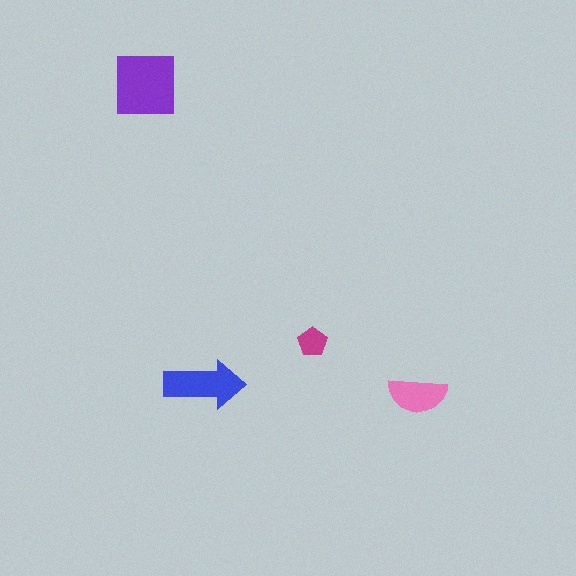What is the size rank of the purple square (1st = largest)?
1st.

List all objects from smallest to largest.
The magenta pentagon, the pink semicircle, the blue arrow, the purple square.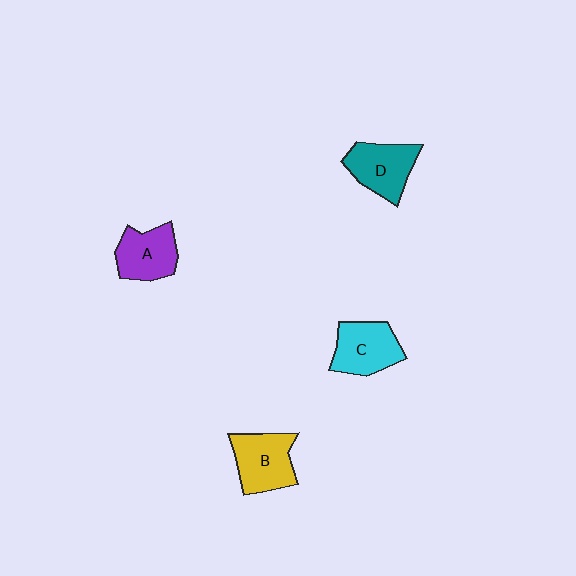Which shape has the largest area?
Shape B (yellow).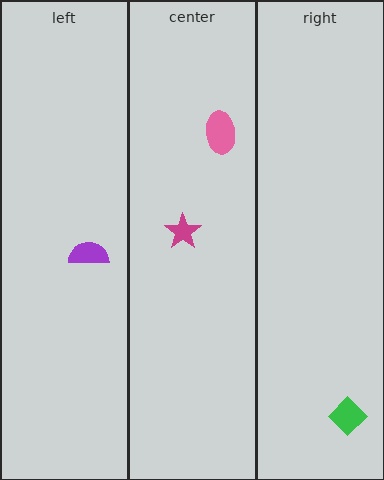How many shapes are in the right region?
1.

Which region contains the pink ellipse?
The center region.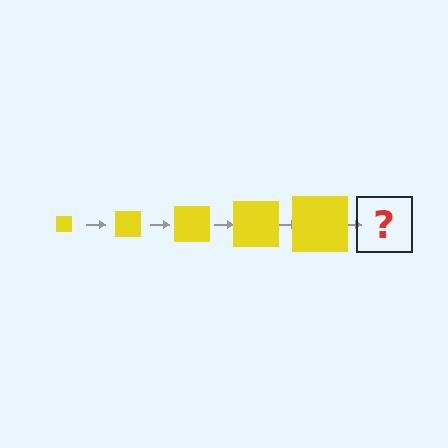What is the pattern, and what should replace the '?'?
The pattern is that the square gets progressively larger each step. The '?' should be a yellow square, larger than the previous one.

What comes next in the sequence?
The next element should be a yellow square, larger than the previous one.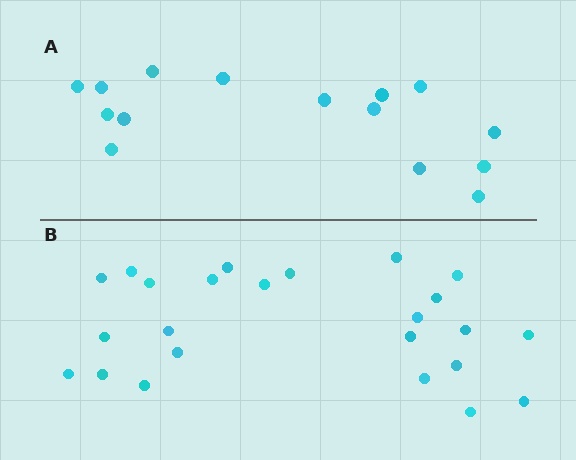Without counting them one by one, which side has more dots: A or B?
Region B (the bottom region) has more dots.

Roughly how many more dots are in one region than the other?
Region B has roughly 8 or so more dots than region A.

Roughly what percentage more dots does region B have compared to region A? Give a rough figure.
About 60% more.